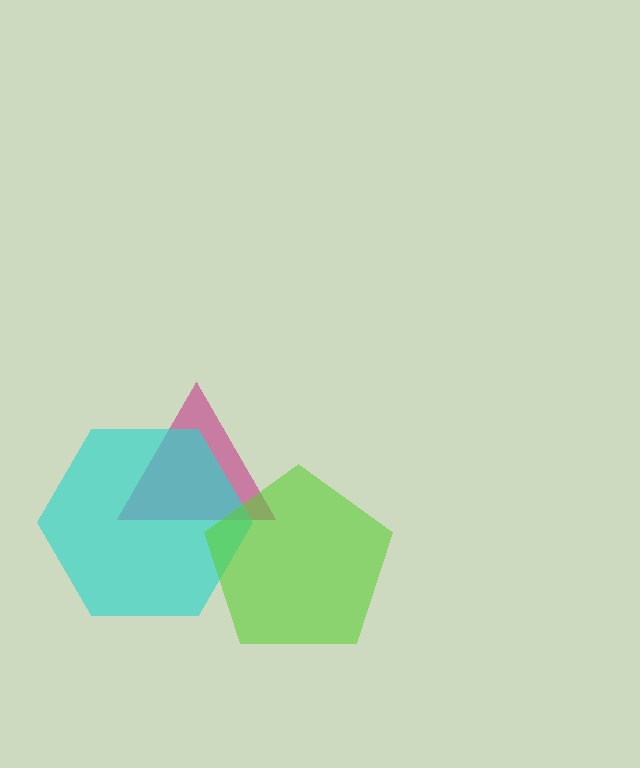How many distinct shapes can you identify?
There are 3 distinct shapes: a magenta triangle, a cyan hexagon, a lime pentagon.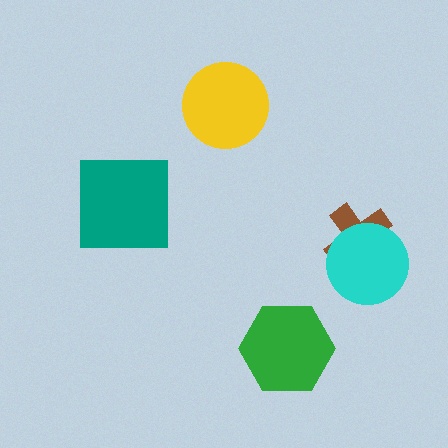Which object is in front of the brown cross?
The cyan circle is in front of the brown cross.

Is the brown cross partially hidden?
Yes, it is partially covered by another shape.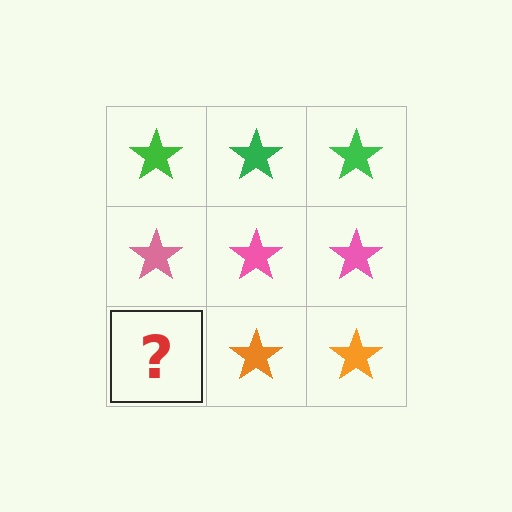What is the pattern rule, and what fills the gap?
The rule is that each row has a consistent color. The gap should be filled with an orange star.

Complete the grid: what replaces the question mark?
The question mark should be replaced with an orange star.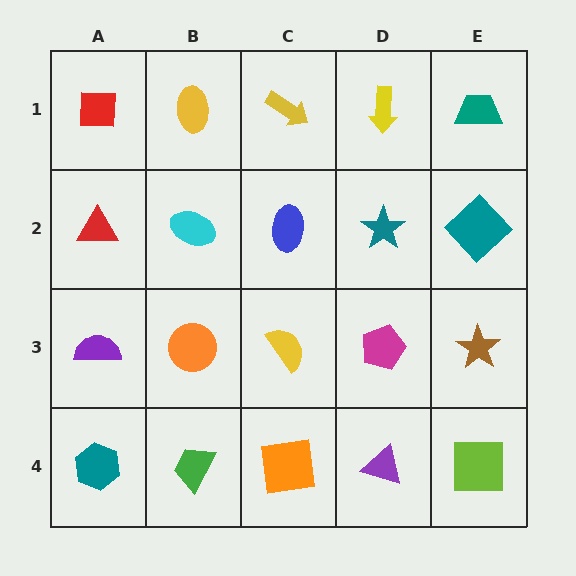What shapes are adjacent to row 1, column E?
A teal diamond (row 2, column E), a yellow arrow (row 1, column D).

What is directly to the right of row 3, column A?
An orange circle.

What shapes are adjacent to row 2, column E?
A teal trapezoid (row 1, column E), a brown star (row 3, column E), a teal star (row 2, column D).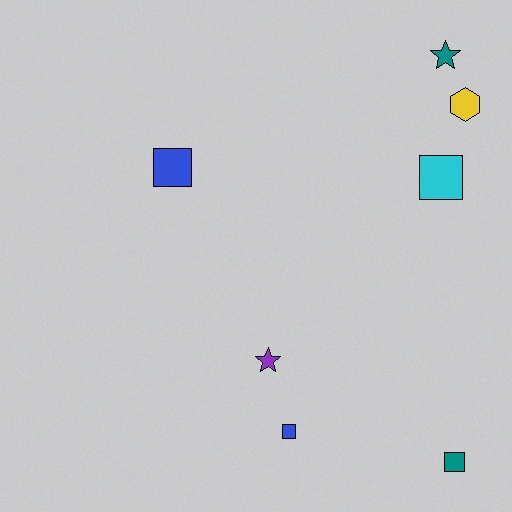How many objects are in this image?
There are 7 objects.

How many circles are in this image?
There are no circles.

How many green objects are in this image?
There are no green objects.